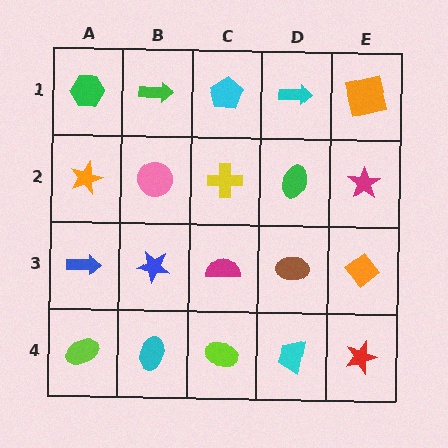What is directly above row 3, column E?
A magenta star.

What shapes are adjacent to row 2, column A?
A green hexagon (row 1, column A), a blue arrow (row 3, column A), a pink circle (row 2, column B).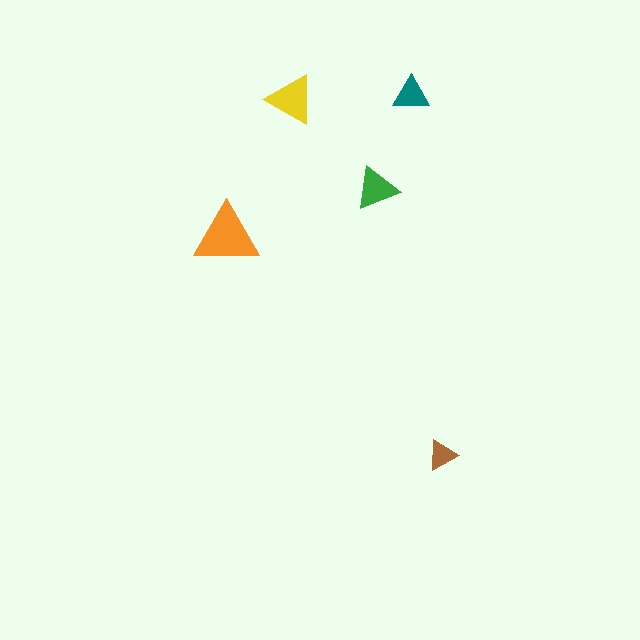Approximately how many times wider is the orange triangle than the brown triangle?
About 2 times wider.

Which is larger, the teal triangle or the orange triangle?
The orange one.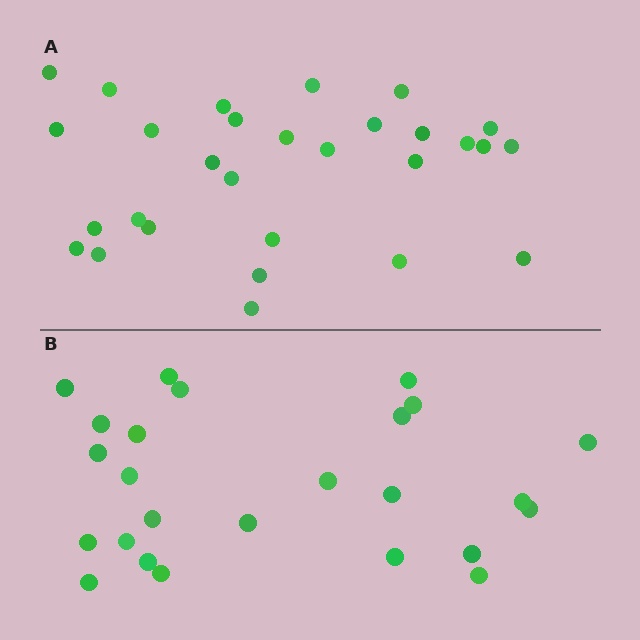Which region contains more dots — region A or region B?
Region A (the top region) has more dots.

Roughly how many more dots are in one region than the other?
Region A has about 4 more dots than region B.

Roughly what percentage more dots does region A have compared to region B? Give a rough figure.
About 15% more.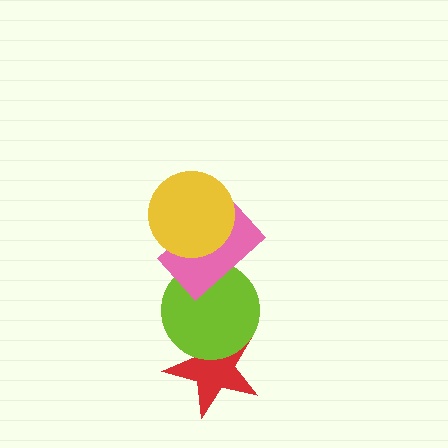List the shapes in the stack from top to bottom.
From top to bottom: the yellow circle, the pink rectangle, the lime circle, the red star.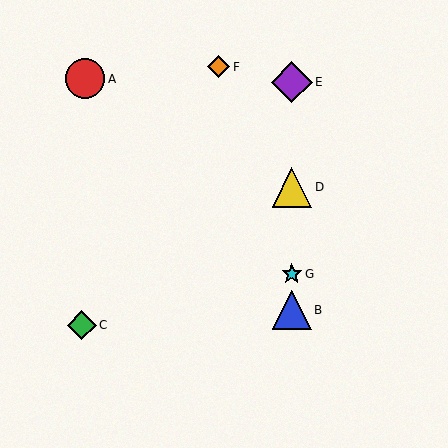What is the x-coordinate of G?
Object G is at x≈292.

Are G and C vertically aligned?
No, G is at x≈292 and C is at x≈82.